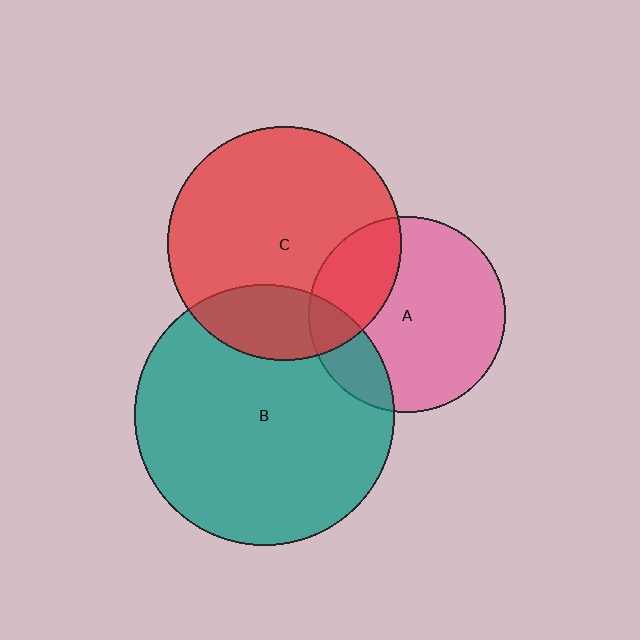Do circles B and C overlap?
Yes.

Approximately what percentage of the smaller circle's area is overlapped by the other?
Approximately 20%.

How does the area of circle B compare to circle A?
Approximately 1.8 times.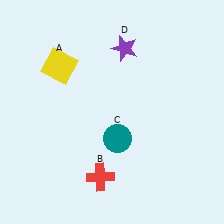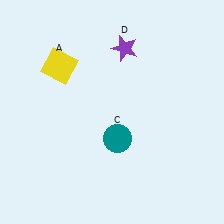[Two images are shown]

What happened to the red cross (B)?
The red cross (B) was removed in Image 2. It was in the bottom-left area of Image 1.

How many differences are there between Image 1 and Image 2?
There is 1 difference between the two images.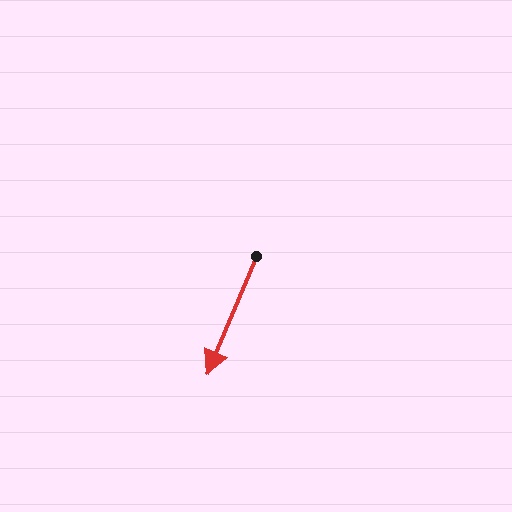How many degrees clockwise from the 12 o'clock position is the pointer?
Approximately 203 degrees.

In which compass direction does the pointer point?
Southwest.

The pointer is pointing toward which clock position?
Roughly 7 o'clock.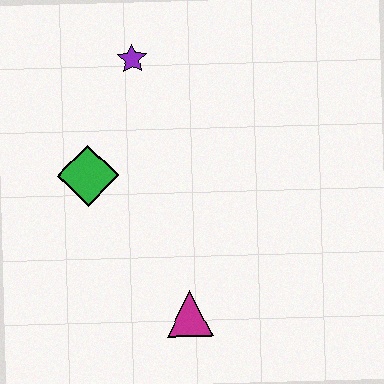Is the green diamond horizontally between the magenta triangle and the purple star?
No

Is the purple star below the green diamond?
No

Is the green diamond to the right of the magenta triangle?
No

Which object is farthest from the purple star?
The magenta triangle is farthest from the purple star.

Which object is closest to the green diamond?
The purple star is closest to the green diamond.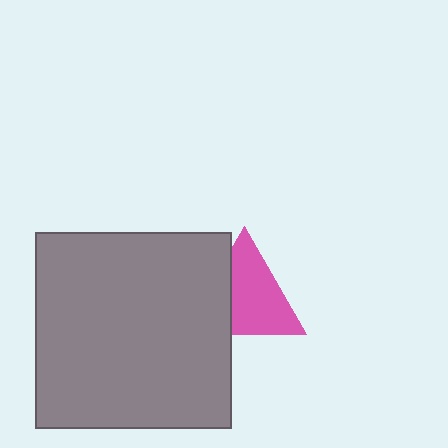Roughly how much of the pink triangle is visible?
Most of it is visible (roughly 68%).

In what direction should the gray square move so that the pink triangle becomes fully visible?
The gray square should move left. That is the shortest direction to clear the overlap and leave the pink triangle fully visible.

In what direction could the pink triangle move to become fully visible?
The pink triangle could move right. That would shift it out from behind the gray square entirely.